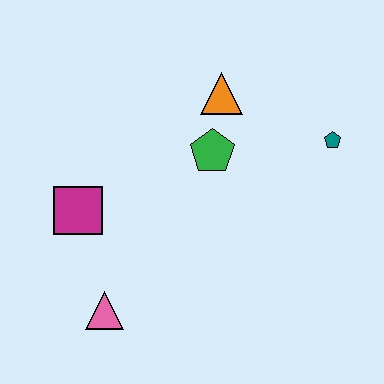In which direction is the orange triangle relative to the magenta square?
The orange triangle is to the right of the magenta square.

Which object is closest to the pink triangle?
The magenta square is closest to the pink triangle.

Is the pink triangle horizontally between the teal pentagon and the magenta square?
Yes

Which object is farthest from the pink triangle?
The teal pentagon is farthest from the pink triangle.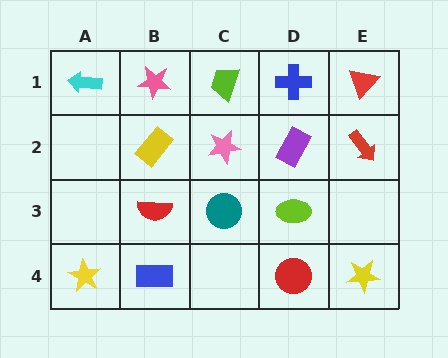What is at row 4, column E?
A yellow star.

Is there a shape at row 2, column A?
No, that cell is empty.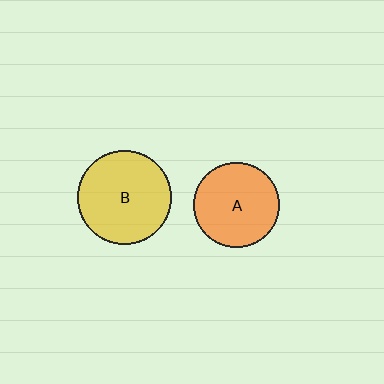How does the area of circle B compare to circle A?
Approximately 1.2 times.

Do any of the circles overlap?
No, none of the circles overlap.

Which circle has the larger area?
Circle B (yellow).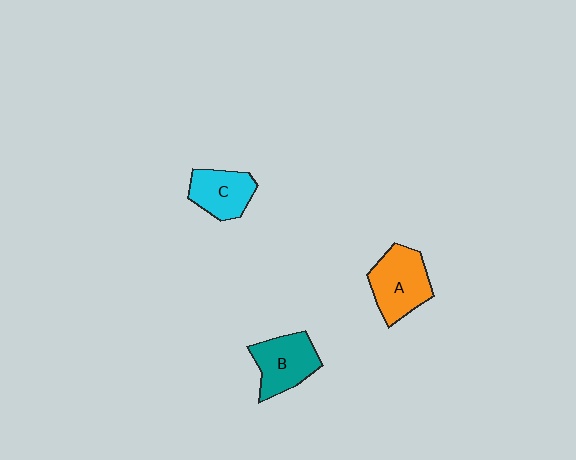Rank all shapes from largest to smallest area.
From largest to smallest: A (orange), B (teal), C (cyan).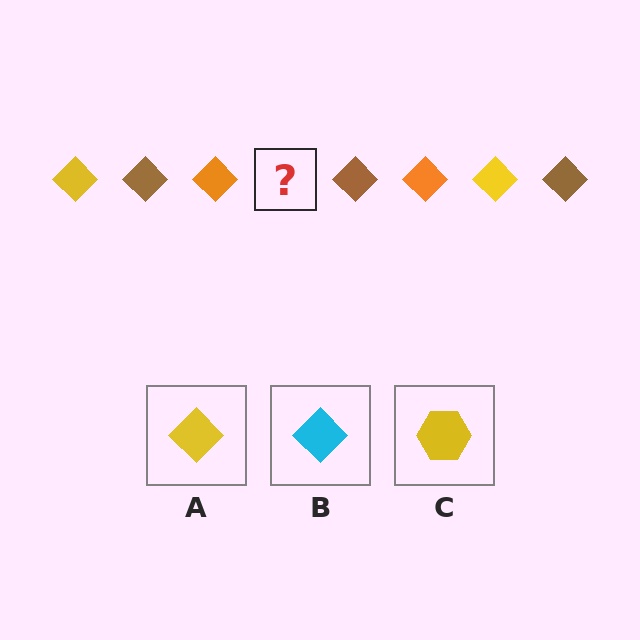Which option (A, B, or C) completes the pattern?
A.